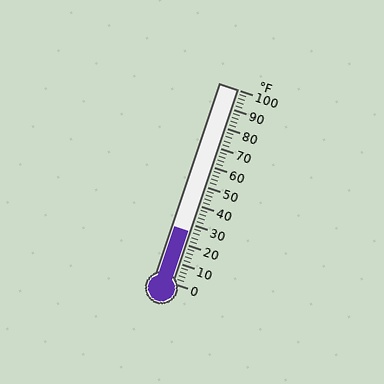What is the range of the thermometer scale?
The thermometer scale ranges from 0°F to 100°F.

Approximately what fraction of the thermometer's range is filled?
The thermometer is filled to approximately 25% of its range.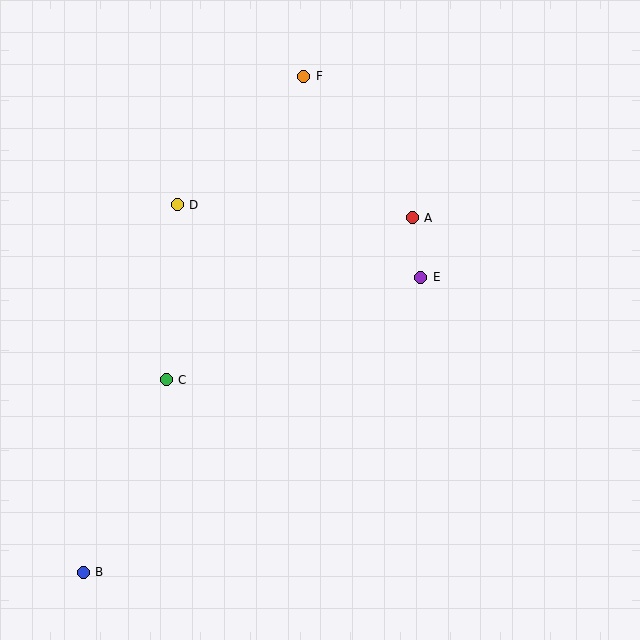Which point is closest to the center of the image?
Point E at (421, 277) is closest to the center.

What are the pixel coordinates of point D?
Point D is at (177, 205).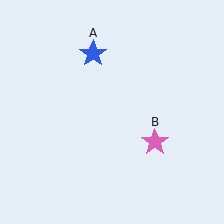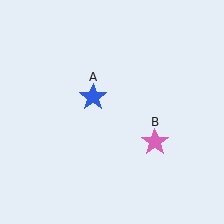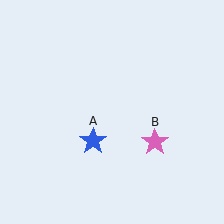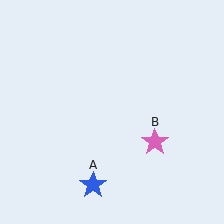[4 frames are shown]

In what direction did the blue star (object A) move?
The blue star (object A) moved down.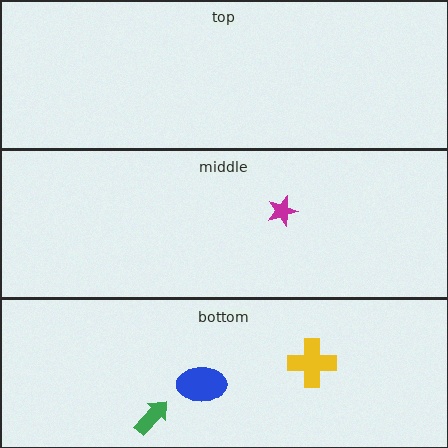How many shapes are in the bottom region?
3.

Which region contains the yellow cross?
The bottom region.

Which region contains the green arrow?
The bottom region.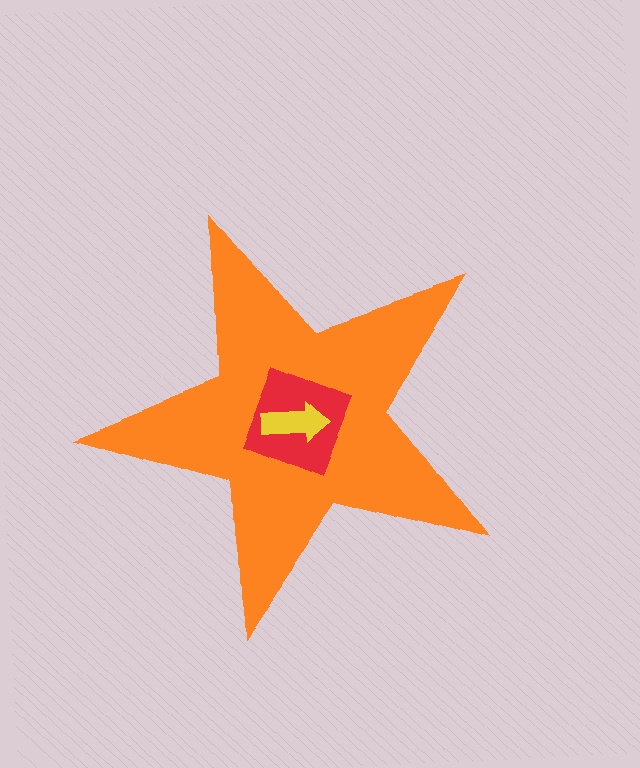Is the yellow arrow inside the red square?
Yes.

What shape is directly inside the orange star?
The red square.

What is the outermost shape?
The orange star.